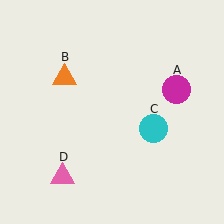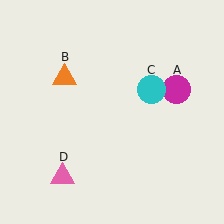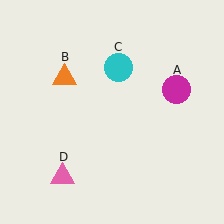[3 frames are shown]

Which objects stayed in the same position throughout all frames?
Magenta circle (object A) and orange triangle (object B) and pink triangle (object D) remained stationary.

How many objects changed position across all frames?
1 object changed position: cyan circle (object C).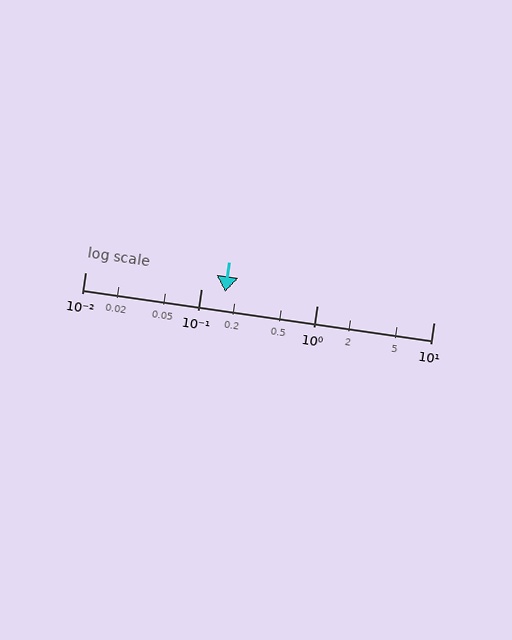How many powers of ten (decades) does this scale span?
The scale spans 3 decades, from 0.01 to 10.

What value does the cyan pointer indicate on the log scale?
The pointer indicates approximately 0.16.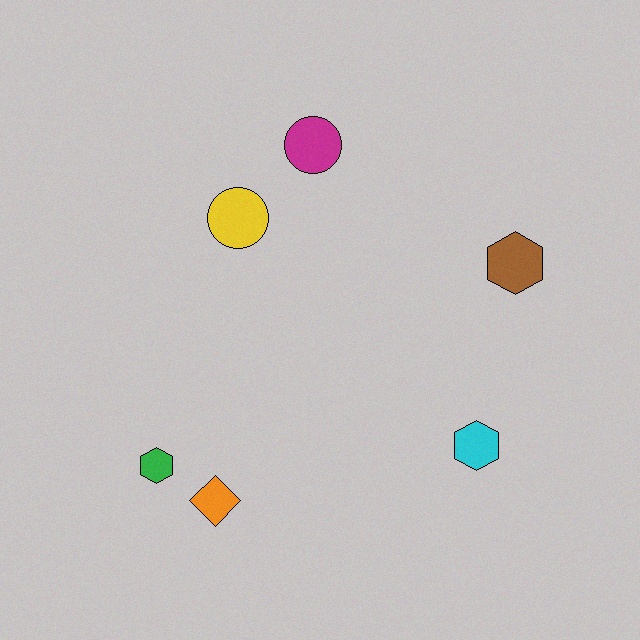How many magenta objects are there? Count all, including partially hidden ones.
There is 1 magenta object.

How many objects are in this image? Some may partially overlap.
There are 6 objects.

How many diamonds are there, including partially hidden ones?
There is 1 diamond.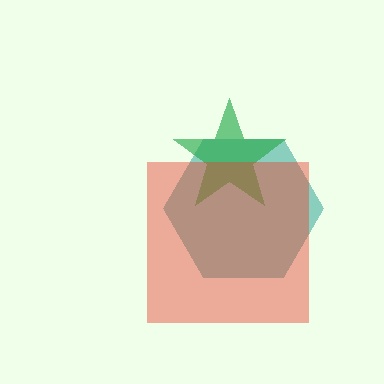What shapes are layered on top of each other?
The layered shapes are: a teal hexagon, a green star, a red square.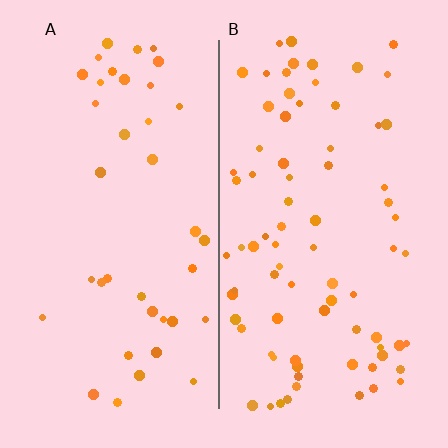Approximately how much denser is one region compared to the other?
Approximately 2.0× — region B over region A.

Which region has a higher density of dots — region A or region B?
B (the right).